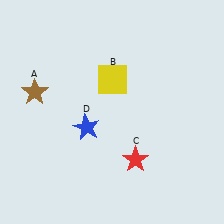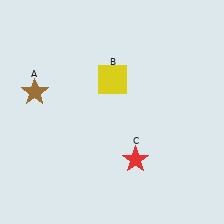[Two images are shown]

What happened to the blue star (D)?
The blue star (D) was removed in Image 2. It was in the bottom-left area of Image 1.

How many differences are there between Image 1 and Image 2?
There is 1 difference between the two images.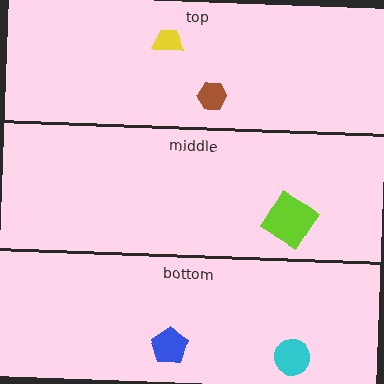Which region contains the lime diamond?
The middle region.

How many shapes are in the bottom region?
2.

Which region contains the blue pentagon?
The bottom region.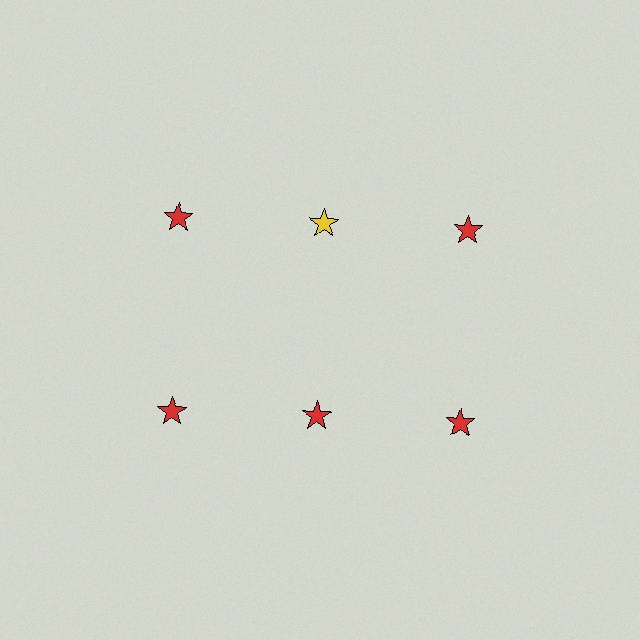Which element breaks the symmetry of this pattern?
The yellow star in the top row, second from left column breaks the symmetry. All other shapes are red stars.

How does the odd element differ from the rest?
It has a different color: yellow instead of red.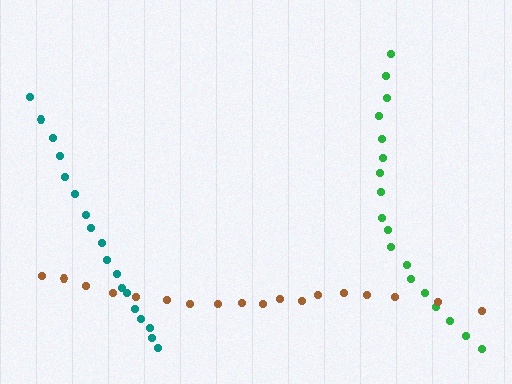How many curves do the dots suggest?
There are 3 distinct paths.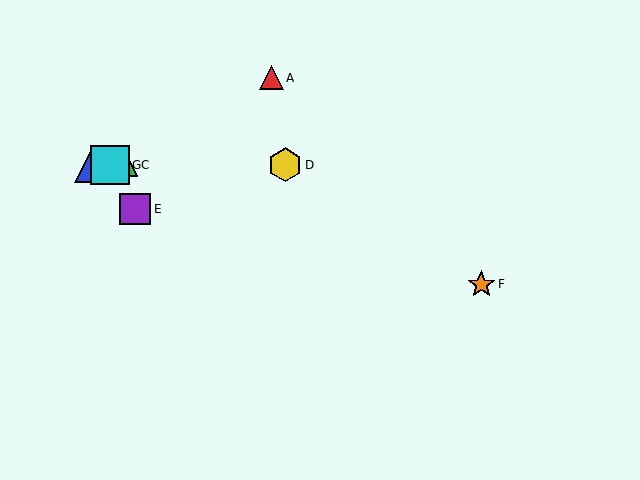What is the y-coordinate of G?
Object G is at y≈165.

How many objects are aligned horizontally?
4 objects (B, C, D, G) are aligned horizontally.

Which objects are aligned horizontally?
Objects B, C, D, G are aligned horizontally.